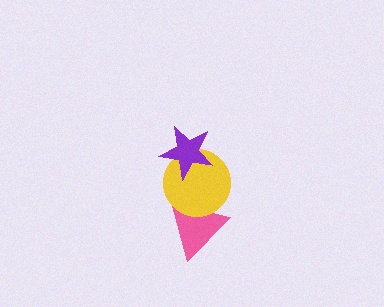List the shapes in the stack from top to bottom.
From top to bottom: the purple star, the yellow circle, the pink triangle.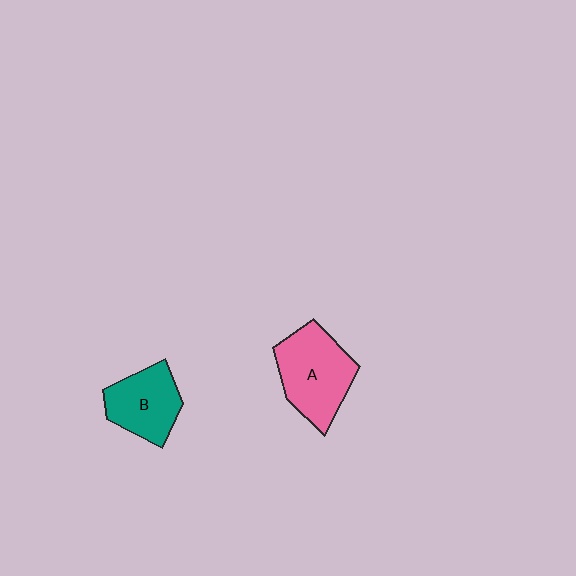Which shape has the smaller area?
Shape B (teal).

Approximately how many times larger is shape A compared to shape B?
Approximately 1.3 times.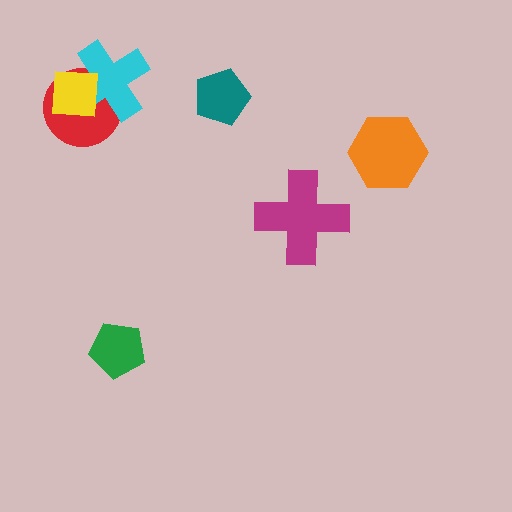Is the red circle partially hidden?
Yes, it is partially covered by another shape.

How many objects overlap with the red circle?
2 objects overlap with the red circle.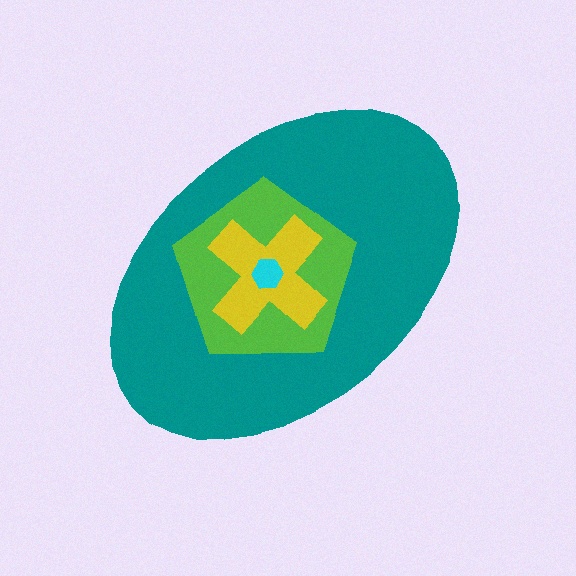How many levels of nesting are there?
4.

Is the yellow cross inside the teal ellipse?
Yes.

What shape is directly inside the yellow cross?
The cyan hexagon.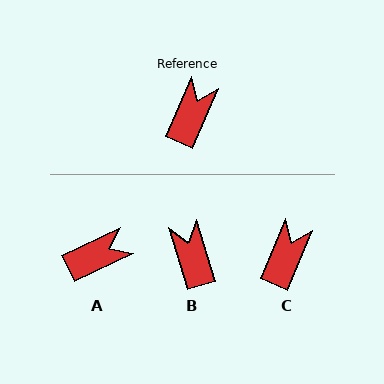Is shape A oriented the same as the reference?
No, it is off by about 42 degrees.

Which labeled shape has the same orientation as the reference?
C.